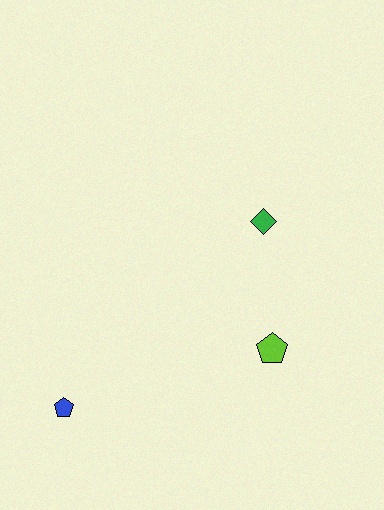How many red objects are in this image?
There are no red objects.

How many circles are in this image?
There are no circles.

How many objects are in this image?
There are 3 objects.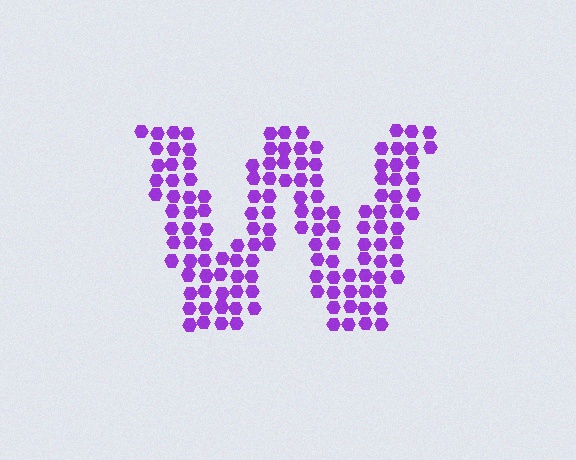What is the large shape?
The large shape is the letter W.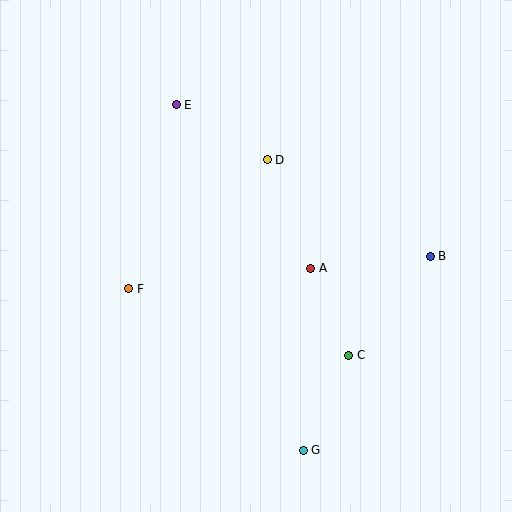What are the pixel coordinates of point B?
Point B is at (430, 256).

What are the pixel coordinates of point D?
Point D is at (267, 160).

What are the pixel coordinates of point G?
Point G is at (303, 450).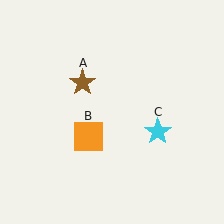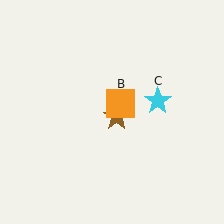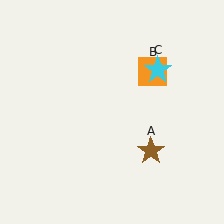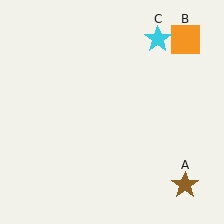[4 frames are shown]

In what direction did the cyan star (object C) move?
The cyan star (object C) moved up.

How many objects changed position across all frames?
3 objects changed position: brown star (object A), orange square (object B), cyan star (object C).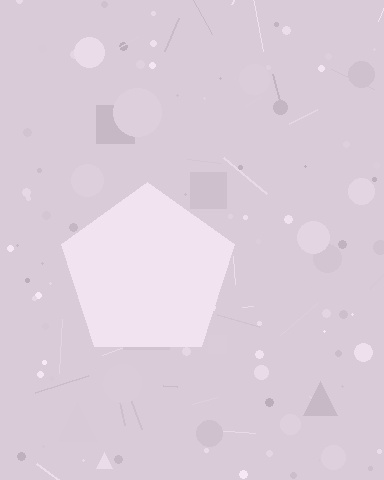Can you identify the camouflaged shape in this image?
The camouflaged shape is a pentagon.